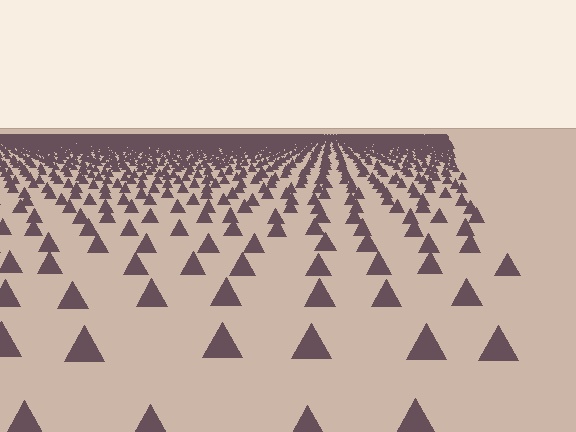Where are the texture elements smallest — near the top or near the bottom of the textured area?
Near the top.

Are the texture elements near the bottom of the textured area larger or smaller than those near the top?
Larger. Near the bottom, elements are closer to the viewer and appear at a bigger on-screen size.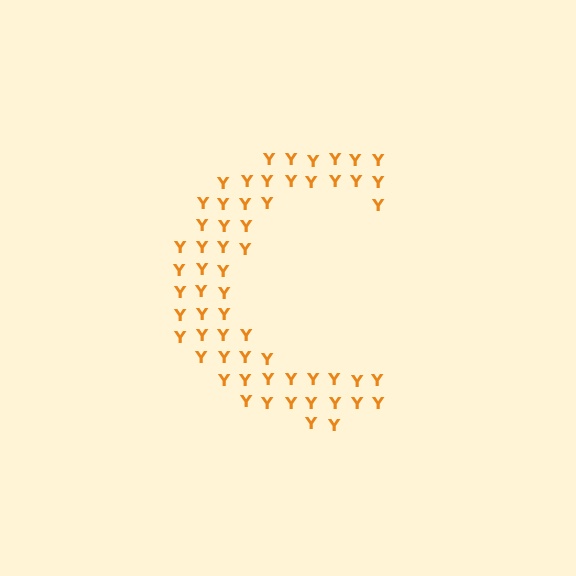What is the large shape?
The large shape is the letter C.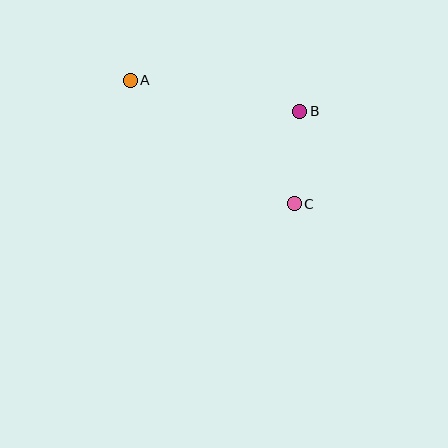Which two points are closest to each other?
Points B and C are closest to each other.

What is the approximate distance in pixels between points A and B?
The distance between A and B is approximately 172 pixels.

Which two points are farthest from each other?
Points A and C are farthest from each other.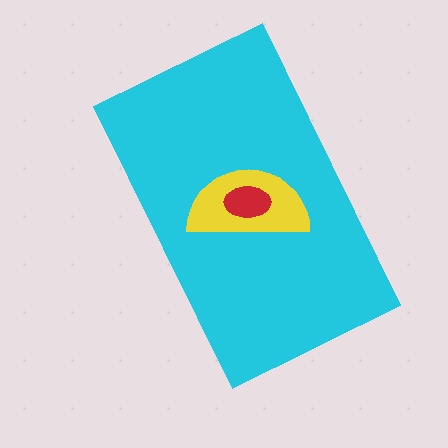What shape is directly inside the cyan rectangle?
The yellow semicircle.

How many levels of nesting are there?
3.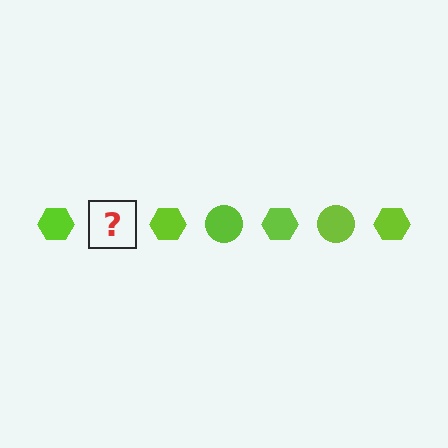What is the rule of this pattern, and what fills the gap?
The rule is that the pattern cycles through hexagon, circle shapes in lime. The gap should be filled with a lime circle.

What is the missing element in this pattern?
The missing element is a lime circle.